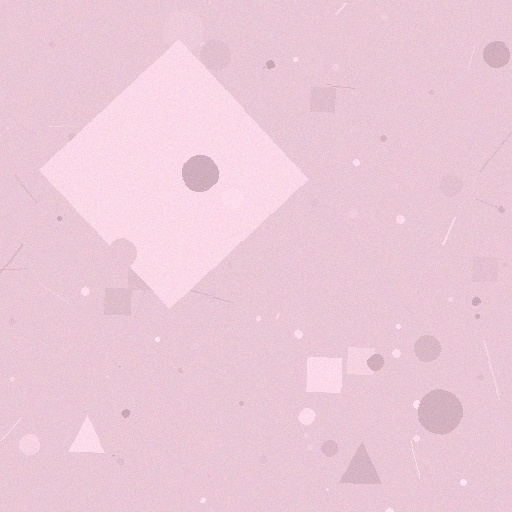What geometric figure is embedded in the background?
A diamond is embedded in the background.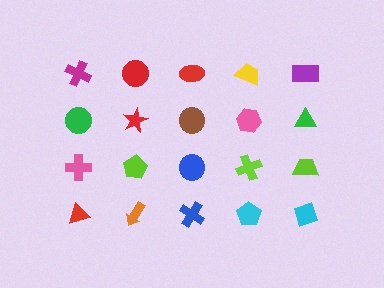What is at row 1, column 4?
A yellow trapezoid.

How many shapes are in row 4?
5 shapes.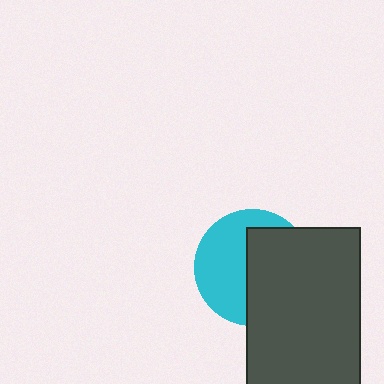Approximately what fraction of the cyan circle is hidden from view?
Roughly 51% of the cyan circle is hidden behind the dark gray rectangle.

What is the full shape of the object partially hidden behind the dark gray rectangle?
The partially hidden object is a cyan circle.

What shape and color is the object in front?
The object in front is a dark gray rectangle.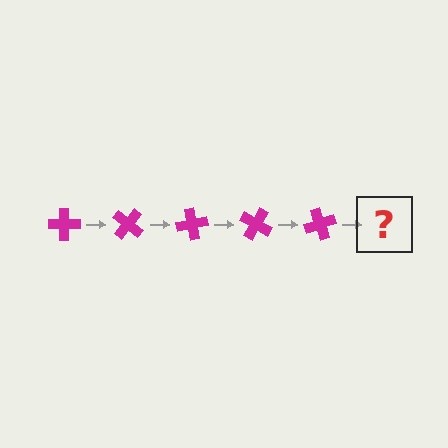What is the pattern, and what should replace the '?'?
The pattern is that the cross rotates 40 degrees each step. The '?' should be a magenta cross rotated 200 degrees.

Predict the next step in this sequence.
The next step is a magenta cross rotated 200 degrees.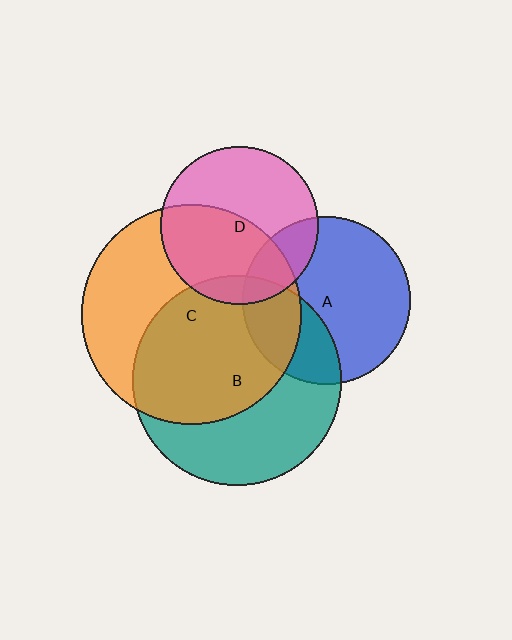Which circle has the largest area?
Circle C (orange).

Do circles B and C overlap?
Yes.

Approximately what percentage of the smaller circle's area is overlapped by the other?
Approximately 55%.